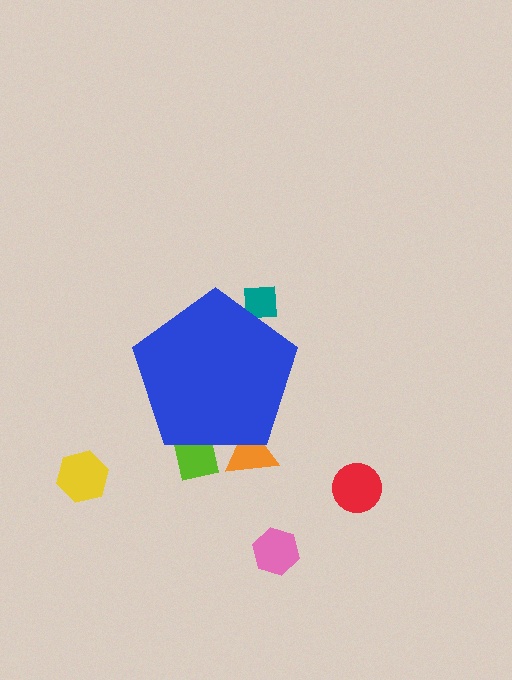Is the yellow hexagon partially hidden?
No, the yellow hexagon is fully visible.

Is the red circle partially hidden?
No, the red circle is fully visible.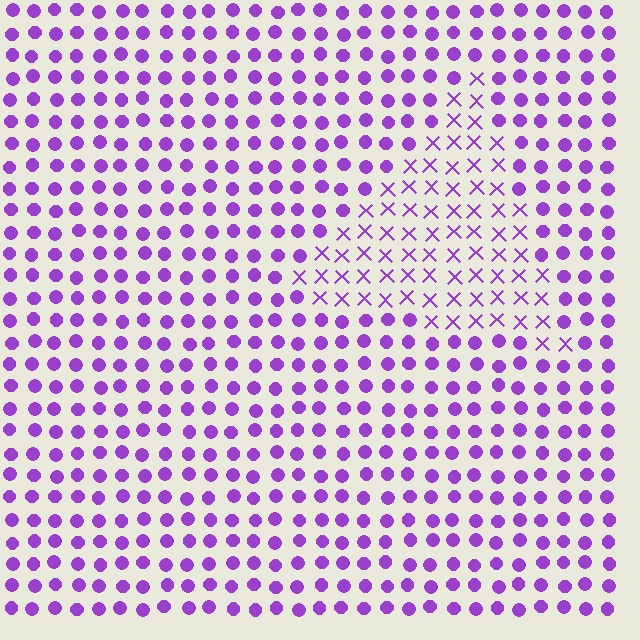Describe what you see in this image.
The image is filled with small purple elements arranged in a uniform grid. A triangle-shaped region contains X marks, while the surrounding area contains circles. The boundary is defined purely by the change in element shape.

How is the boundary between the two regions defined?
The boundary is defined by a change in element shape: X marks inside vs. circles outside. All elements share the same color and spacing.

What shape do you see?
I see a triangle.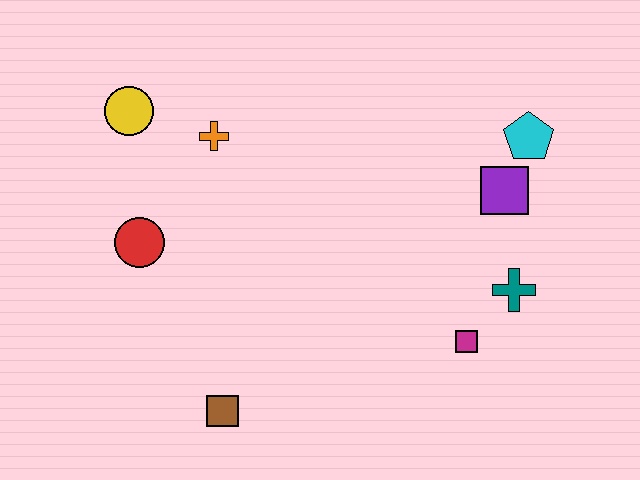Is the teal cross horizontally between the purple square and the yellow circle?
No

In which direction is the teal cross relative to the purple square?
The teal cross is below the purple square.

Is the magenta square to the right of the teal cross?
No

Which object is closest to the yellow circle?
The orange cross is closest to the yellow circle.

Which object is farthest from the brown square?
The cyan pentagon is farthest from the brown square.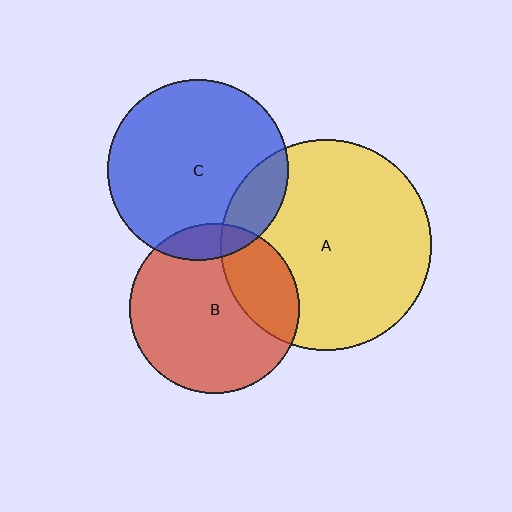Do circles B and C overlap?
Yes.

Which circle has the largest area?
Circle A (yellow).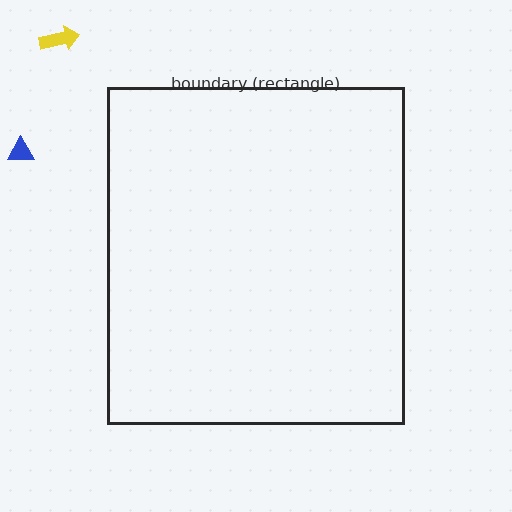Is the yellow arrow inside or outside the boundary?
Outside.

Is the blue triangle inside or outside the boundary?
Outside.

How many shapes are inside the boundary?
0 inside, 2 outside.